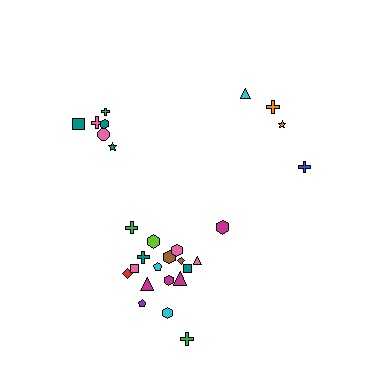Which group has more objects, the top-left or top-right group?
The top-left group.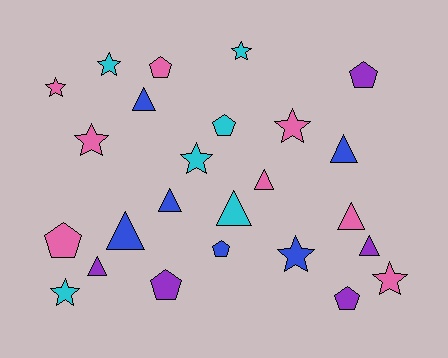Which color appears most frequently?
Pink, with 8 objects.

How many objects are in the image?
There are 25 objects.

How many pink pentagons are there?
There are 2 pink pentagons.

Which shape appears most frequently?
Star, with 9 objects.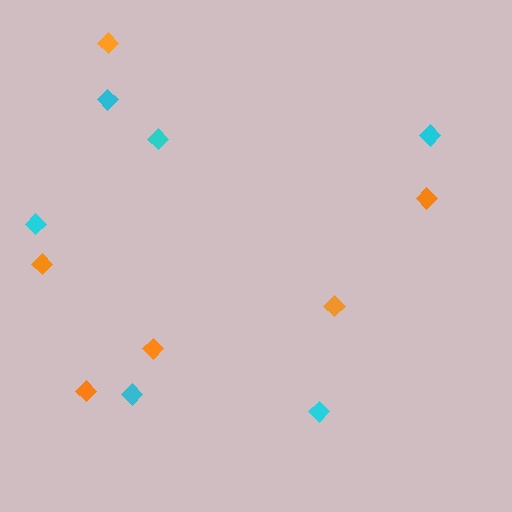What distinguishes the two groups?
There are 2 groups: one group of cyan diamonds (6) and one group of orange diamonds (6).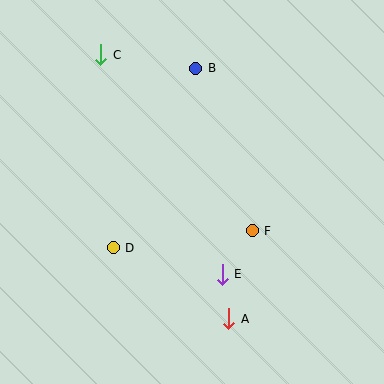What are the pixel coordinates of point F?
Point F is at (252, 231).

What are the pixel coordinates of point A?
Point A is at (229, 319).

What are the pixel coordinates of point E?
Point E is at (222, 274).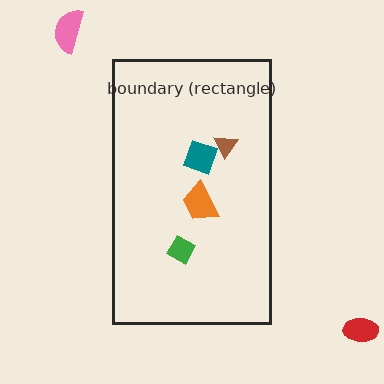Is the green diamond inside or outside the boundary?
Inside.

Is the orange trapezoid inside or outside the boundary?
Inside.